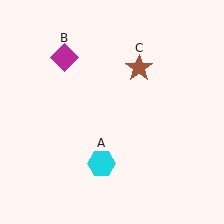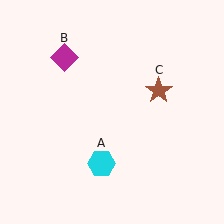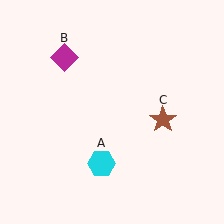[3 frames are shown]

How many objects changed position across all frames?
1 object changed position: brown star (object C).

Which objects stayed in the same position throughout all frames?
Cyan hexagon (object A) and magenta diamond (object B) remained stationary.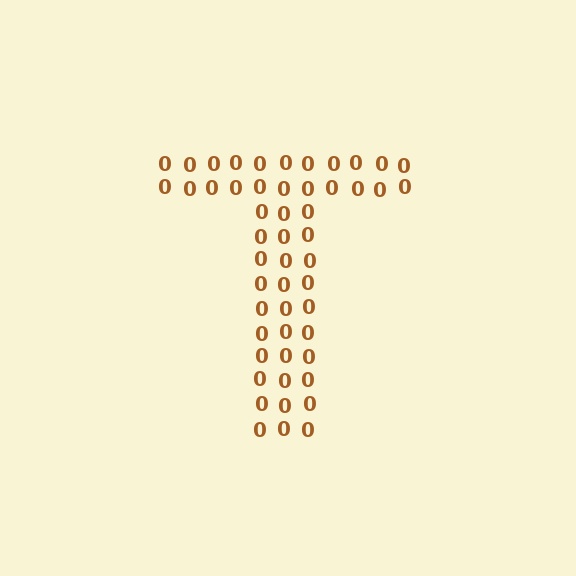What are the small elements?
The small elements are digit 0's.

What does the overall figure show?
The overall figure shows the letter T.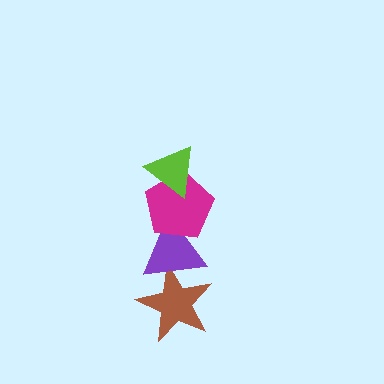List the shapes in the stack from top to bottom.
From top to bottom: the lime triangle, the magenta pentagon, the purple triangle, the brown star.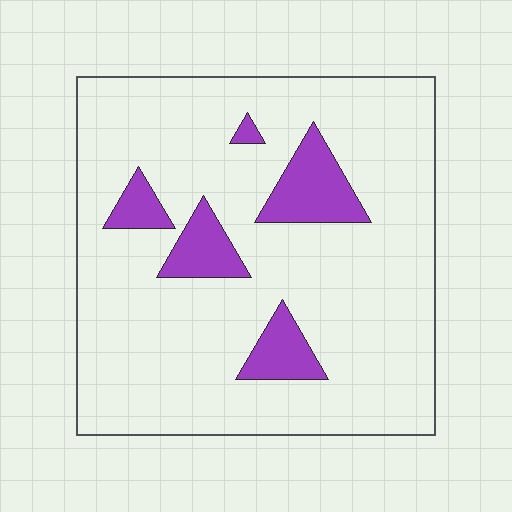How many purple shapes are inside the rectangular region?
5.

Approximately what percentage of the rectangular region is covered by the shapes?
Approximately 15%.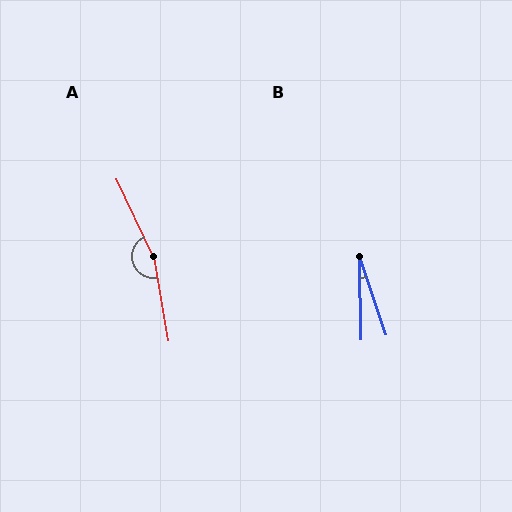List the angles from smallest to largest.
B (17°), A (164°).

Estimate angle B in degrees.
Approximately 17 degrees.